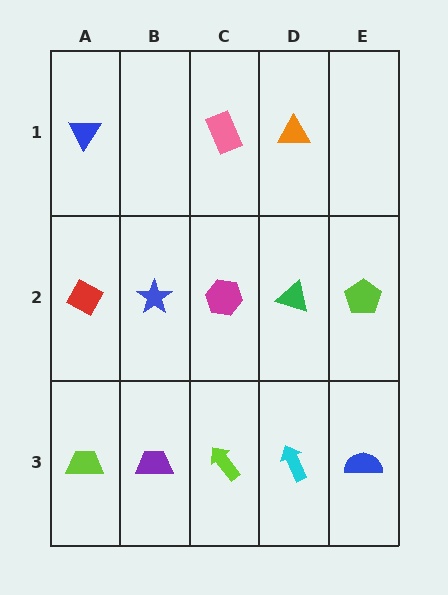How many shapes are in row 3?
5 shapes.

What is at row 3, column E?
A blue semicircle.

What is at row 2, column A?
A red diamond.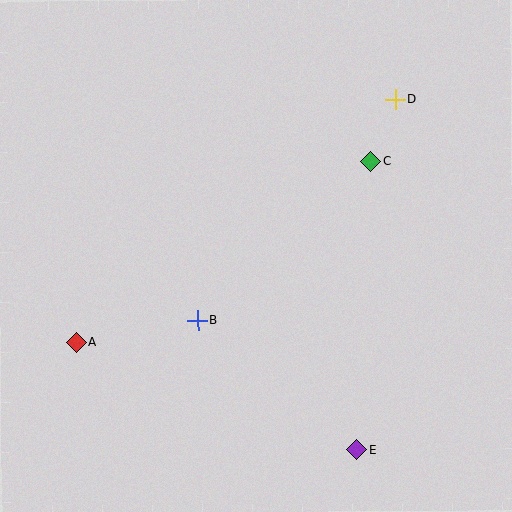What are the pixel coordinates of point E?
Point E is at (357, 450).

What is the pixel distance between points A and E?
The distance between A and E is 301 pixels.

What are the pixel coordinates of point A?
Point A is at (76, 343).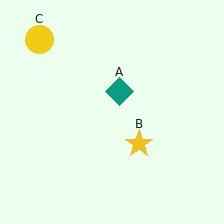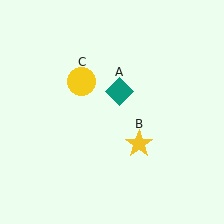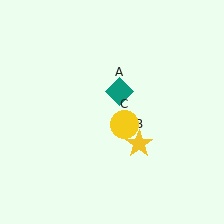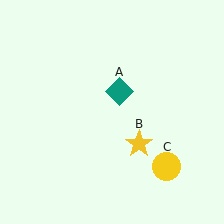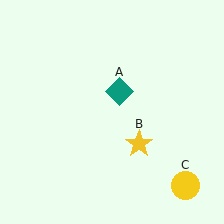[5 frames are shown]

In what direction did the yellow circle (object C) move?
The yellow circle (object C) moved down and to the right.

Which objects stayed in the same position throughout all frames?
Teal diamond (object A) and yellow star (object B) remained stationary.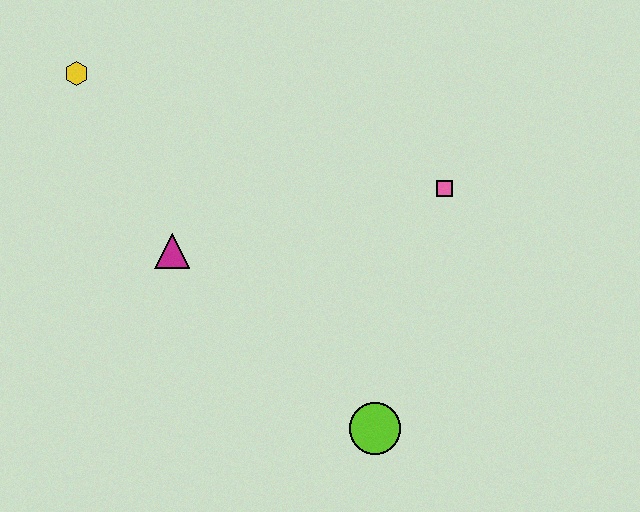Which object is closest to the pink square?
The lime circle is closest to the pink square.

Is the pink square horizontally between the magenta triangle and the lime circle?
No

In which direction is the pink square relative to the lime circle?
The pink square is above the lime circle.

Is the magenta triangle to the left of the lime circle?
Yes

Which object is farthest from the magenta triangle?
The pink square is farthest from the magenta triangle.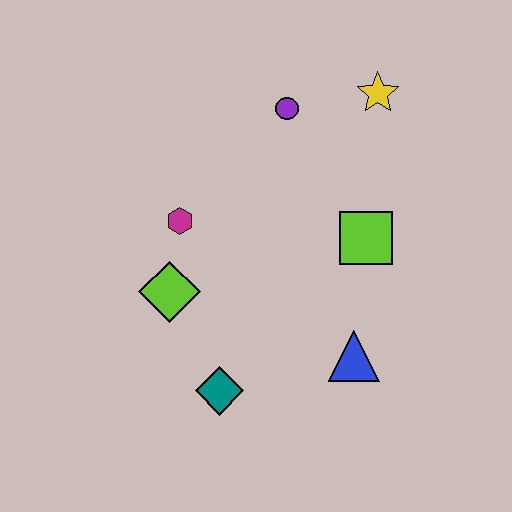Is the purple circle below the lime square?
No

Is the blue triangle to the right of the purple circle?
Yes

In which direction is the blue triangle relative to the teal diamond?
The blue triangle is to the right of the teal diamond.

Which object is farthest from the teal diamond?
The yellow star is farthest from the teal diamond.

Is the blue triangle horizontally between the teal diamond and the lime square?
Yes